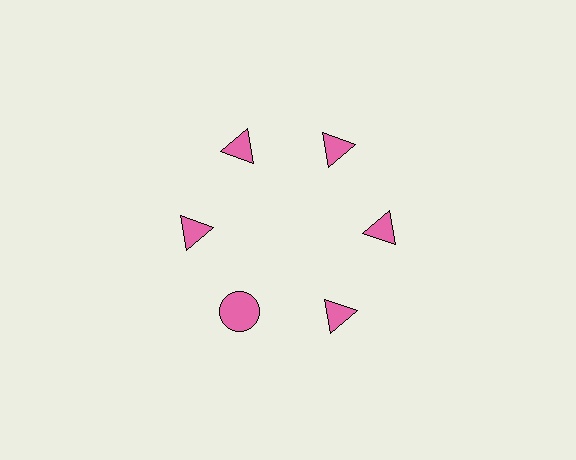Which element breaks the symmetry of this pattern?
The pink circle at roughly the 7 o'clock position breaks the symmetry. All other shapes are pink triangles.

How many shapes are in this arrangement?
There are 6 shapes arranged in a ring pattern.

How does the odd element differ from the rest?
It has a different shape: circle instead of triangle.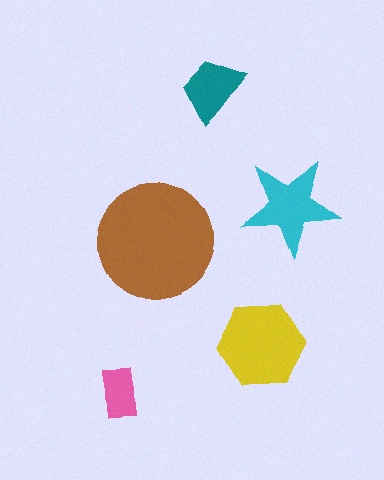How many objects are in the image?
There are 5 objects in the image.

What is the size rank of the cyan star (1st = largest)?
3rd.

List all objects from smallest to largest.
The pink rectangle, the teal trapezoid, the cyan star, the yellow hexagon, the brown circle.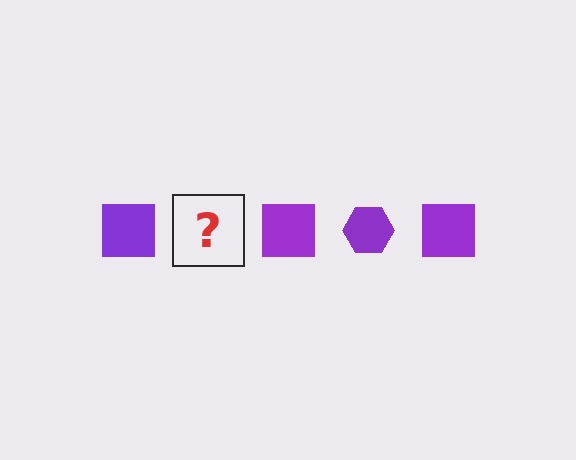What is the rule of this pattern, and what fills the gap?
The rule is that the pattern cycles through square, hexagon shapes in purple. The gap should be filled with a purple hexagon.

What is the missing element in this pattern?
The missing element is a purple hexagon.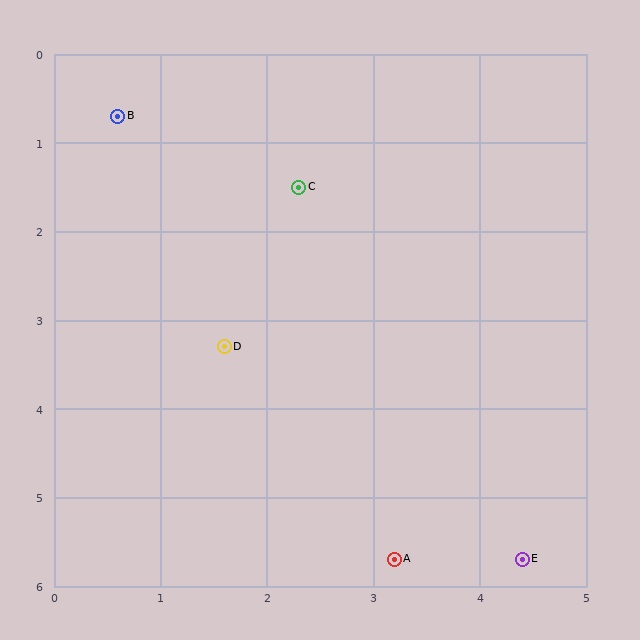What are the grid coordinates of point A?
Point A is at approximately (3.2, 5.7).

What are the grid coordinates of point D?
Point D is at approximately (1.6, 3.3).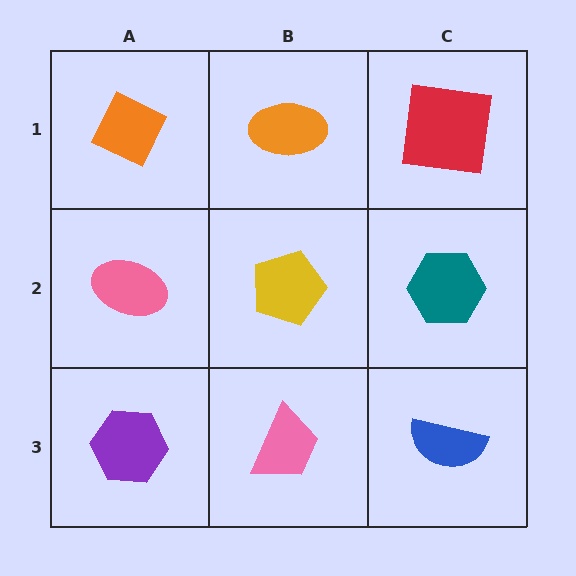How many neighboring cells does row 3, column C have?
2.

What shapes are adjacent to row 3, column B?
A yellow pentagon (row 2, column B), a purple hexagon (row 3, column A), a blue semicircle (row 3, column C).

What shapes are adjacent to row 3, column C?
A teal hexagon (row 2, column C), a pink trapezoid (row 3, column B).